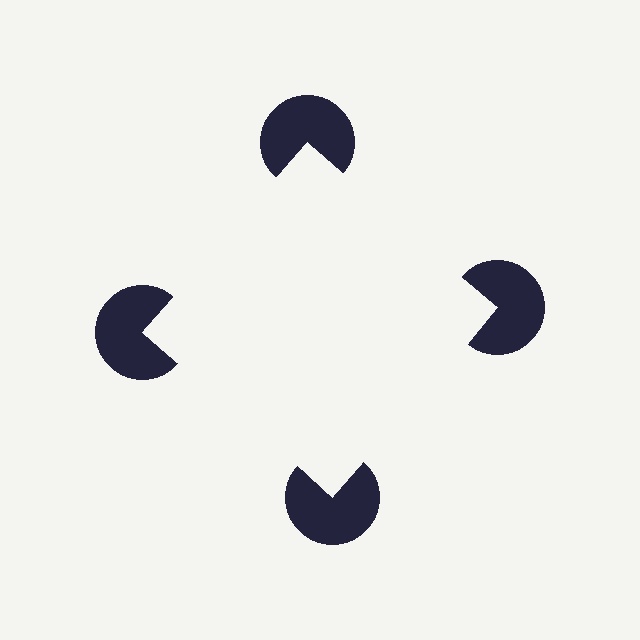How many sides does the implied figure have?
4 sides.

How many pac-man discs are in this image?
There are 4 — one at each vertex of the illusory square.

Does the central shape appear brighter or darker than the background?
It typically appears slightly brighter than the background, even though no actual brightness change is drawn.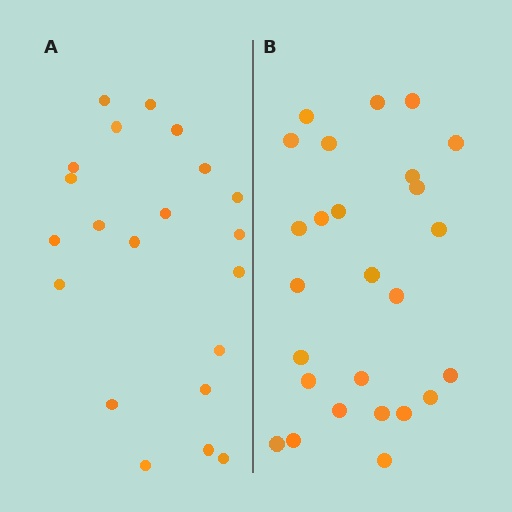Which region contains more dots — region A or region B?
Region B (the right region) has more dots.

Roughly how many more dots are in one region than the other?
Region B has about 5 more dots than region A.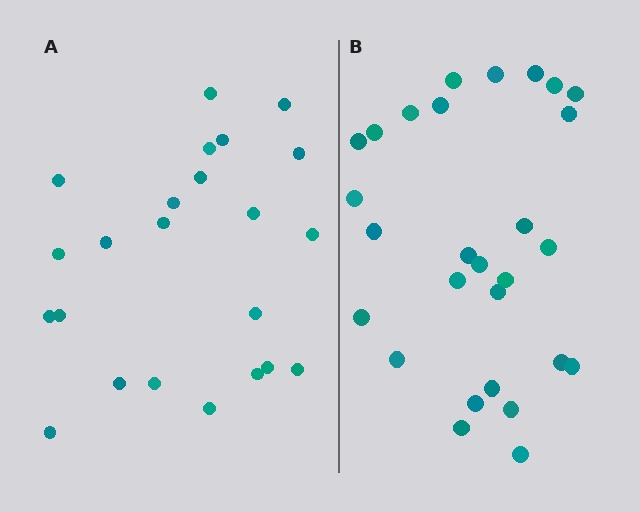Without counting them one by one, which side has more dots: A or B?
Region B (the right region) has more dots.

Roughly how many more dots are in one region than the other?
Region B has about 5 more dots than region A.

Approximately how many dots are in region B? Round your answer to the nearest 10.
About 30 dots. (The exact count is 28, which rounds to 30.)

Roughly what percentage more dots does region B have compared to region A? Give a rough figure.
About 20% more.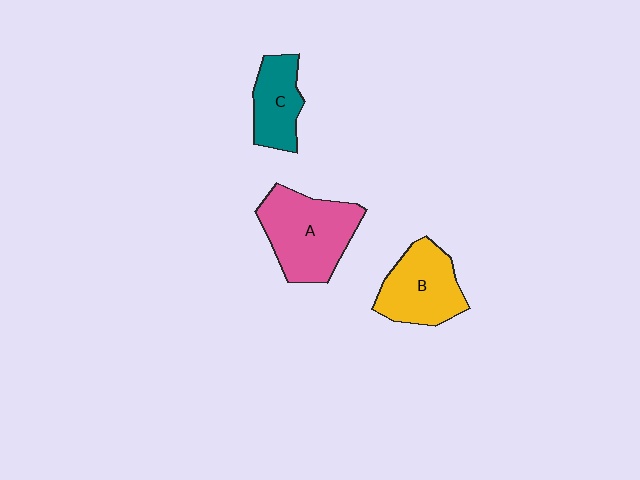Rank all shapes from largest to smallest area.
From largest to smallest: A (pink), B (yellow), C (teal).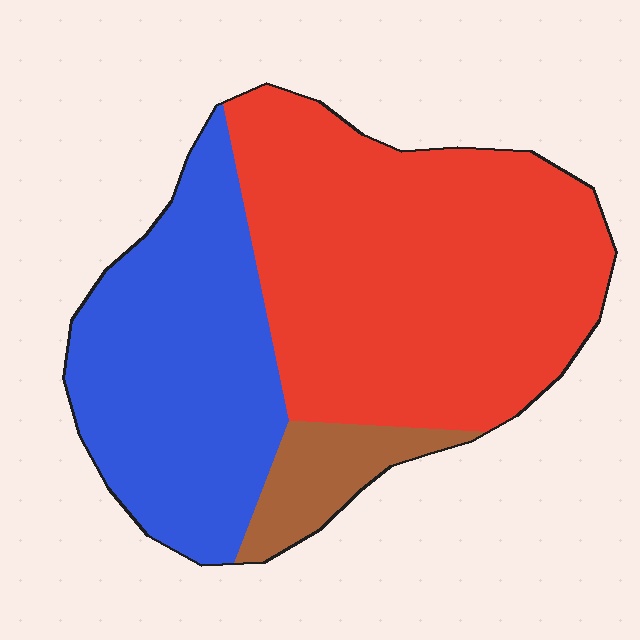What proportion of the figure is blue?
Blue takes up between a third and a half of the figure.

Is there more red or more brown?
Red.